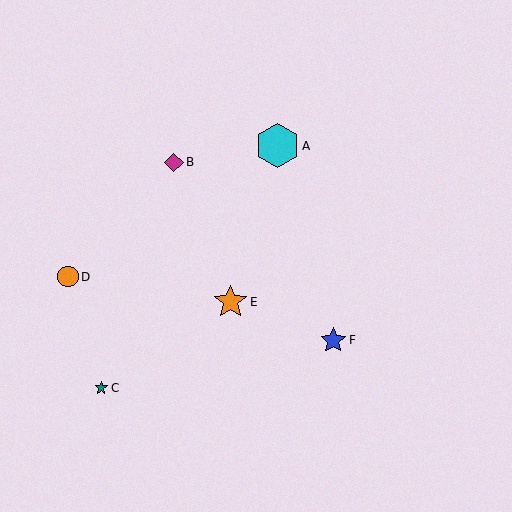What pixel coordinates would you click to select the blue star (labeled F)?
Click at (333, 340) to select the blue star F.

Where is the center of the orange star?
The center of the orange star is at (230, 302).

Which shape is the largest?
The cyan hexagon (labeled A) is the largest.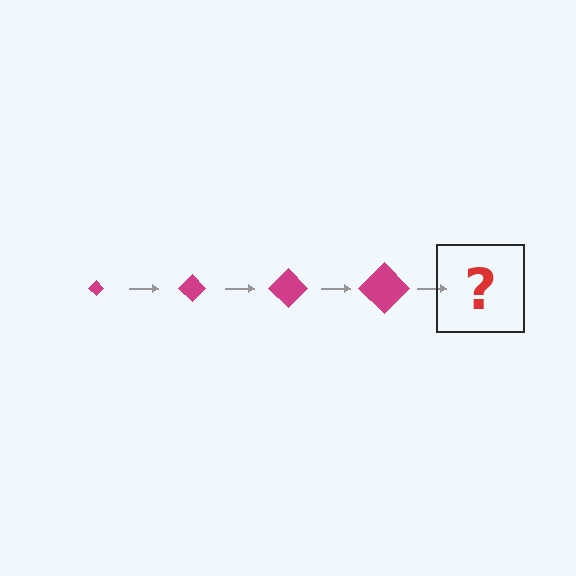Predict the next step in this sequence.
The next step is a magenta diamond, larger than the previous one.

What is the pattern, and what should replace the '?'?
The pattern is that the diamond gets progressively larger each step. The '?' should be a magenta diamond, larger than the previous one.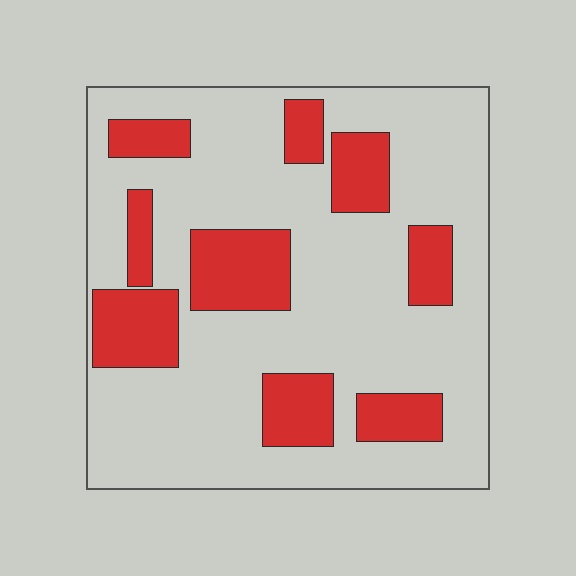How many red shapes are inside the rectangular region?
9.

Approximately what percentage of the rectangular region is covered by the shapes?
Approximately 25%.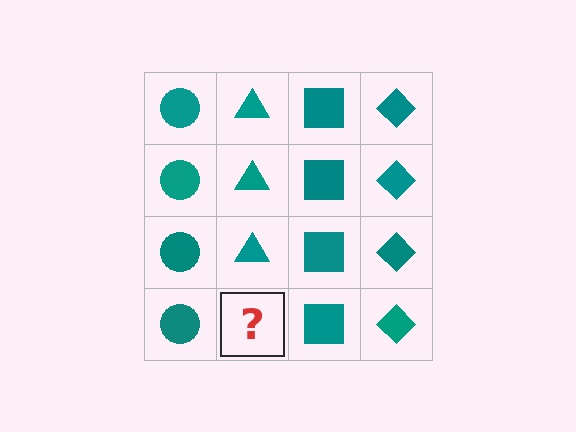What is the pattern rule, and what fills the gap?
The rule is that each column has a consistent shape. The gap should be filled with a teal triangle.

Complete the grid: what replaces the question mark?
The question mark should be replaced with a teal triangle.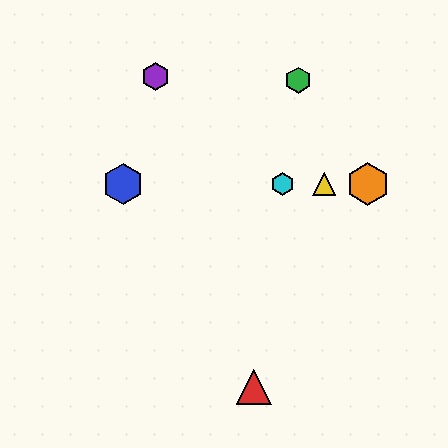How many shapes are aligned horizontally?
4 shapes (the blue hexagon, the yellow triangle, the orange hexagon, the cyan hexagon) are aligned horizontally.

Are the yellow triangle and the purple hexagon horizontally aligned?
No, the yellow triangle is at y≈184 and the purple hexagon is at y≈77.